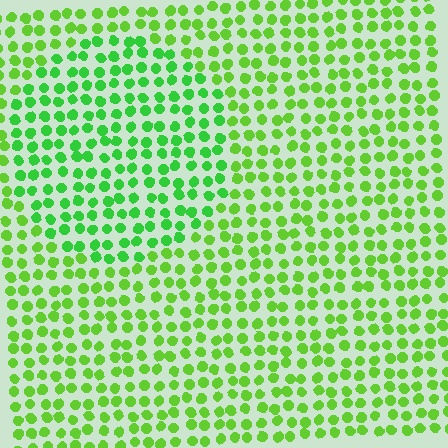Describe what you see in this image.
The image is filled with small lime elements in a uniform arrangement. A circle-shaped region is visible where the elements are tinted to a slightly different hue, forming a subtle color boundary.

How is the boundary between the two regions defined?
The boundary is defined purely by a slight shift in hue (about 22 degrees). Spacing, size, and orientation are identical on both sides.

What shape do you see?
I see a circle.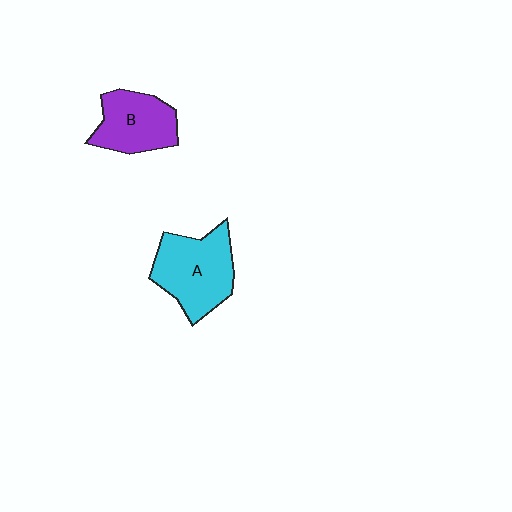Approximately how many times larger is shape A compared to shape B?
Approximately 1.3 times.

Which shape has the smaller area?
Shape B (purple).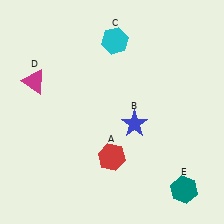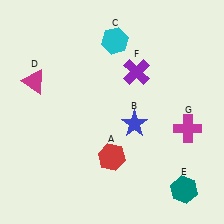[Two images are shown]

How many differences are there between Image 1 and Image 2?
There are 2 differences between the two images.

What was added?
A purple cross (F), a magenta cross (G) were added in Image 2.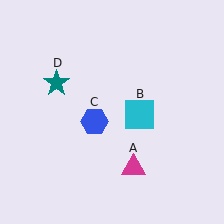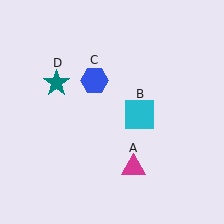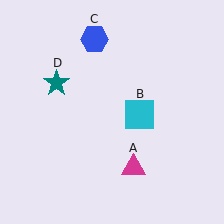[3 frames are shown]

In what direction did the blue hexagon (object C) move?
The blue hexagon (object C) moved up.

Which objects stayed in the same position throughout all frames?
Magenta triangle (object A) and cyan square (object B) and teal star (object D) remained stationary.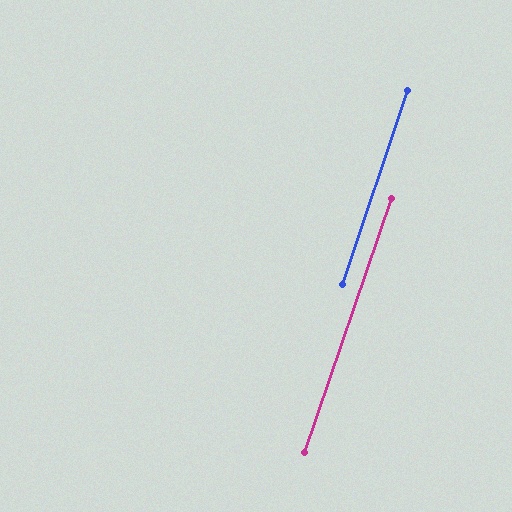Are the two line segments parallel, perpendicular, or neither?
Parallel — their directions differ by only 0.3°.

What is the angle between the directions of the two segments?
Approximately 0 degrees.